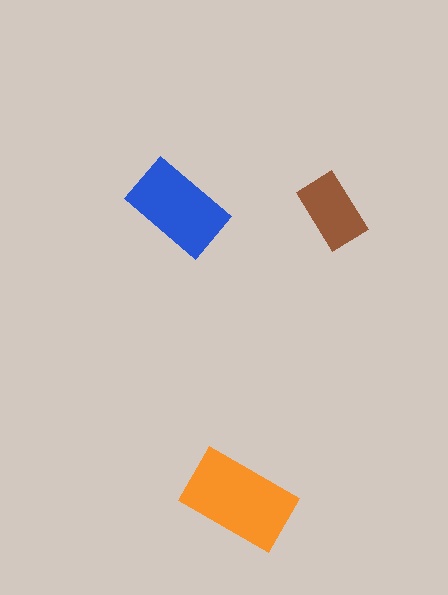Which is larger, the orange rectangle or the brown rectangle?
The orange one.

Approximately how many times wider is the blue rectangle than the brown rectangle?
About 1.5 times wider.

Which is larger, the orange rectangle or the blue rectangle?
The orange one.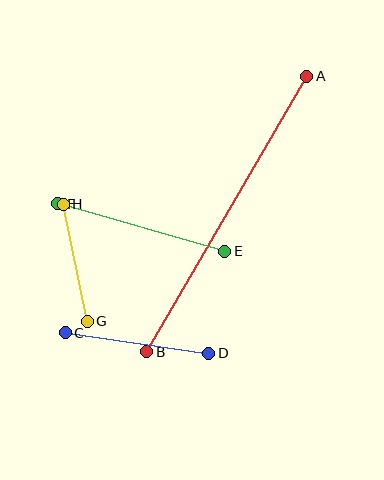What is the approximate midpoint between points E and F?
The midpoint is at approximately (141, 228) pixels.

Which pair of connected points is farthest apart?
Points A and B are farthest apart.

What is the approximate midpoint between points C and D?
The midpoint is at approximately (137, 343) pixels.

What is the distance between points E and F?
The distance is approximately 174 pixels.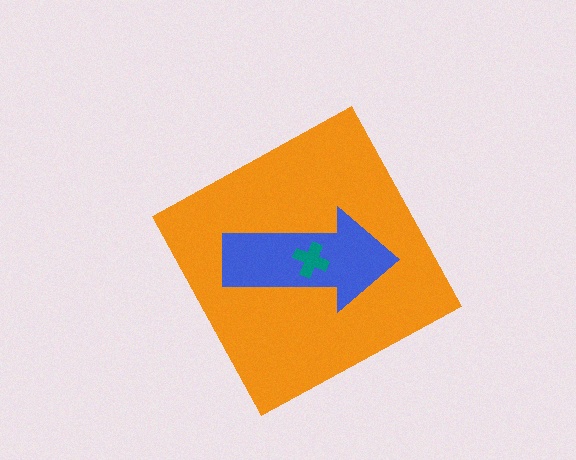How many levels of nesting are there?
3.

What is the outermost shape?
The orange diamond.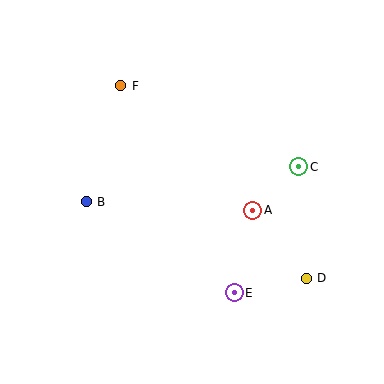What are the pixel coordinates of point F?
Point F is at (121, 86).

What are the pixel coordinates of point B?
Point B is at (86, 202).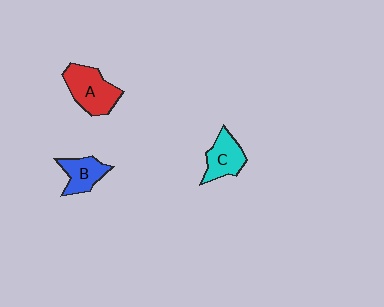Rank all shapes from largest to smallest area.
From largest to smallest: A (red), C (cyan), B (blue).